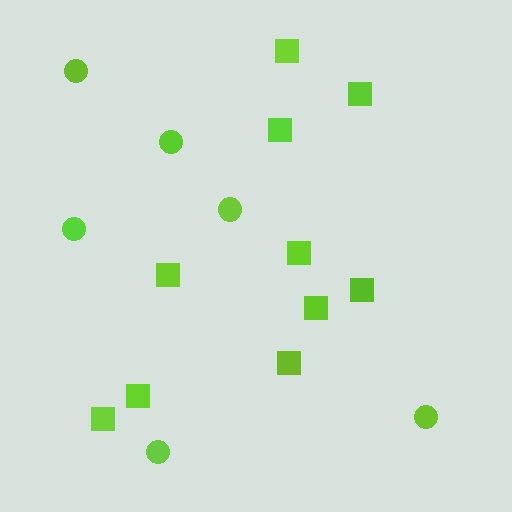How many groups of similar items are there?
There are 2 groups: one group of circles (6) and one group of squares (10).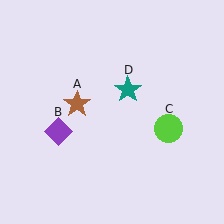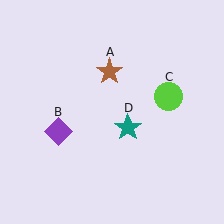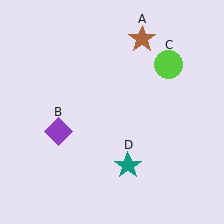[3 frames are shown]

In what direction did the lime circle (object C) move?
The lime circle (object C) moved up.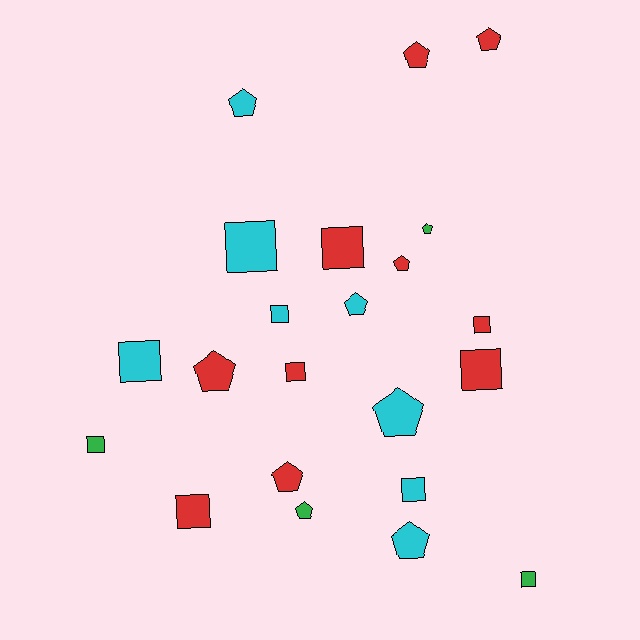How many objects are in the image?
There are 22 objects.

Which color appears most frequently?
Red, with 10 objects.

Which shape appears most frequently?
Square, with 11 objects.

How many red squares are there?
There are 5 red squares.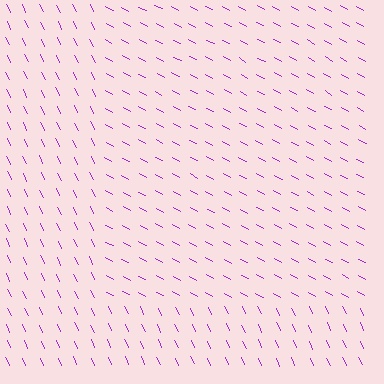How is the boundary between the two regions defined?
The boundary is defined purely by a change in line orientation (approximately 36 degrees difference). All lines are the same color and thickness.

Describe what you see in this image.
The image is filled with small purple line segments. A rectangle region in the image has lines oriented differently from the surrounding lines, creating a visible texture boundary.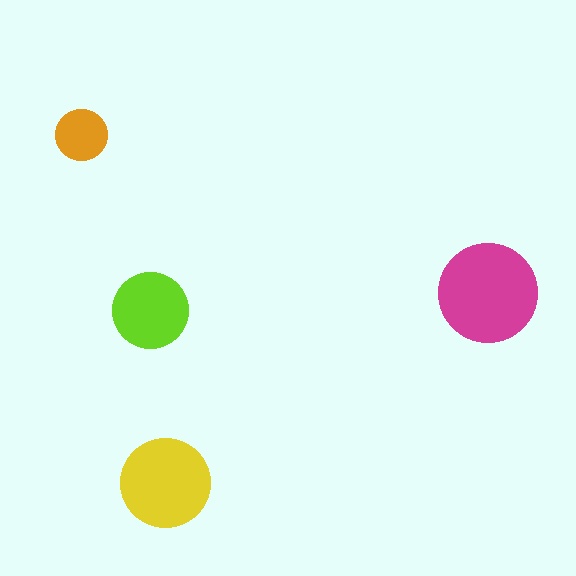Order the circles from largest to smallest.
the magenta one, the yellow one, the lime one, the orange one.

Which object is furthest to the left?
The orange circle is leftmost.